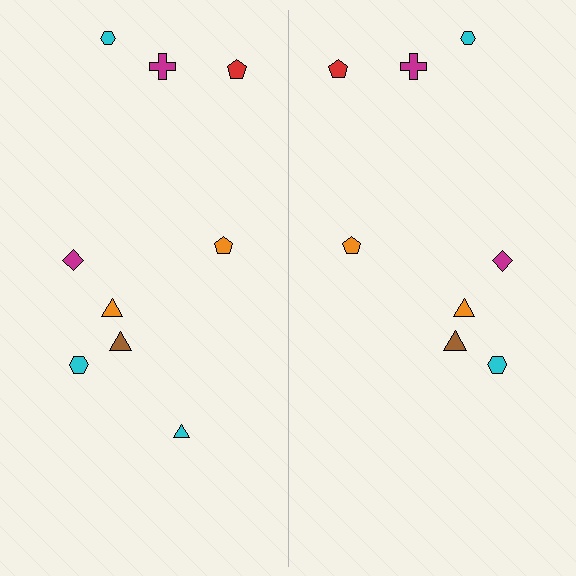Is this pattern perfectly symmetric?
No, the pattern is not perfectly symmetric. A cyan triangle is missing from the right side.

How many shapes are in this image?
There are 17 shapes in this image.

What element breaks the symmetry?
A cyan triangle is missing from the right side.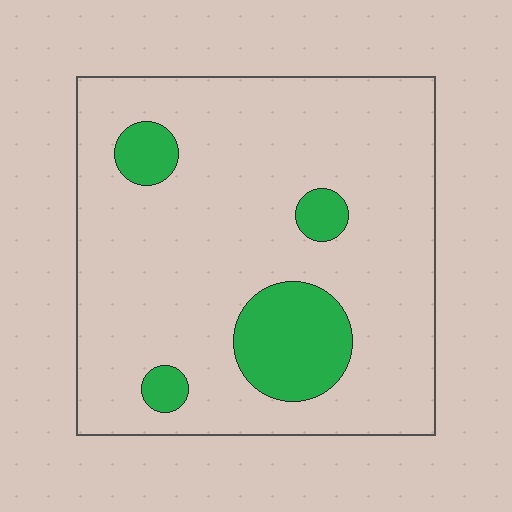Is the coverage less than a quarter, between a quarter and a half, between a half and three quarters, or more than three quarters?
Less than a quarter.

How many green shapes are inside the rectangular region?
4.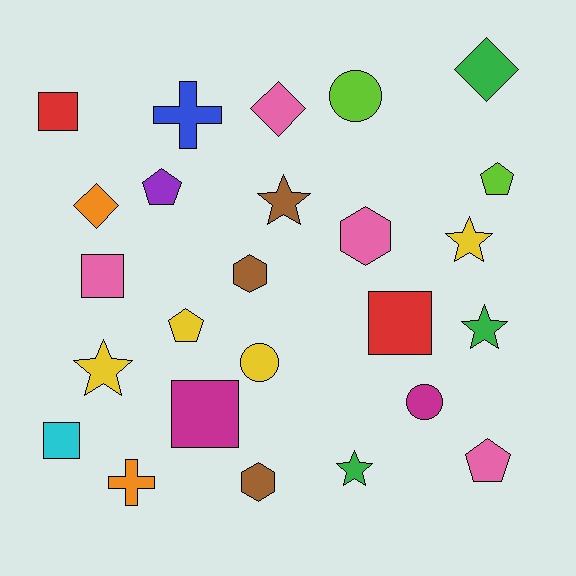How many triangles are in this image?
There are no triangles.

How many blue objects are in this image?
There is 1 blue object.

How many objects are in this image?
There are 25 objects.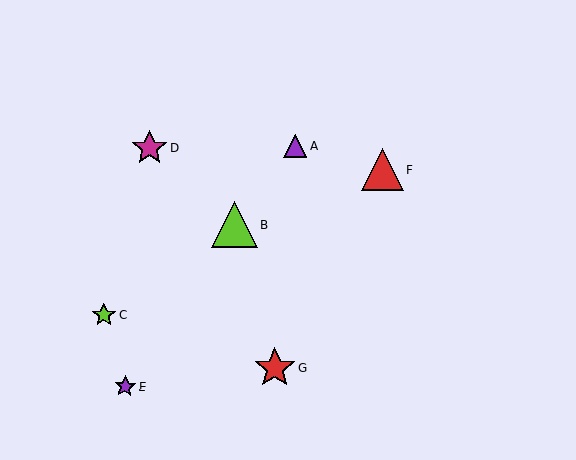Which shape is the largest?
The lime triangle (labeled B) is the largest.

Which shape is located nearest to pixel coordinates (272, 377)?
The red star (labeled G) at (274, 368) is nearest to that location.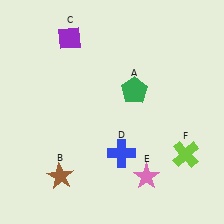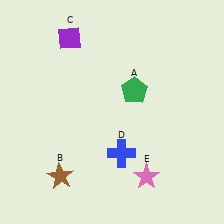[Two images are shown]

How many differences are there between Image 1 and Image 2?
There is 1 difference between the two images.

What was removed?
The lime cross (F) was removed in Image 2.